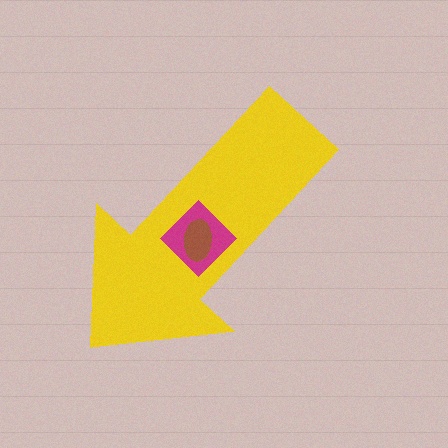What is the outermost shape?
The yellow arrow.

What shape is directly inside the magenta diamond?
The brown ellipse.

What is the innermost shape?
The brown ellipse.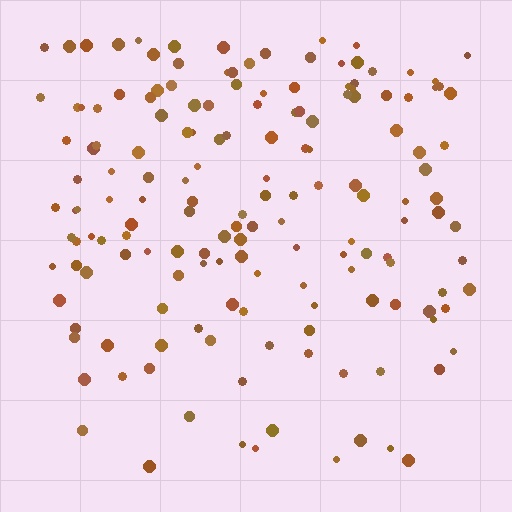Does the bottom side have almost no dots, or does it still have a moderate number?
Still a moderate number, just noticeably fewer than the top.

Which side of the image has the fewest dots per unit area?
The bottom.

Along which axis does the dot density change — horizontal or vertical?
Vertical.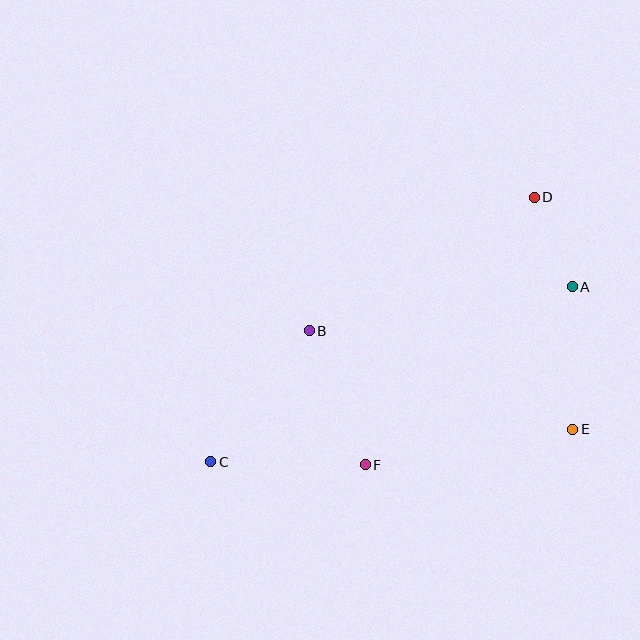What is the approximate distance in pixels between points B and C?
The distance between B and C is approximately 163 pixels.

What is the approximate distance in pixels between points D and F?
The distance between D and F is approximately 317 pixels.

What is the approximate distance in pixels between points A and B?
The distance between A and B is approximately 267 pixels.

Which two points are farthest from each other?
Points C and D are farthest from each other.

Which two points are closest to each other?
Points A and D are closest to each other.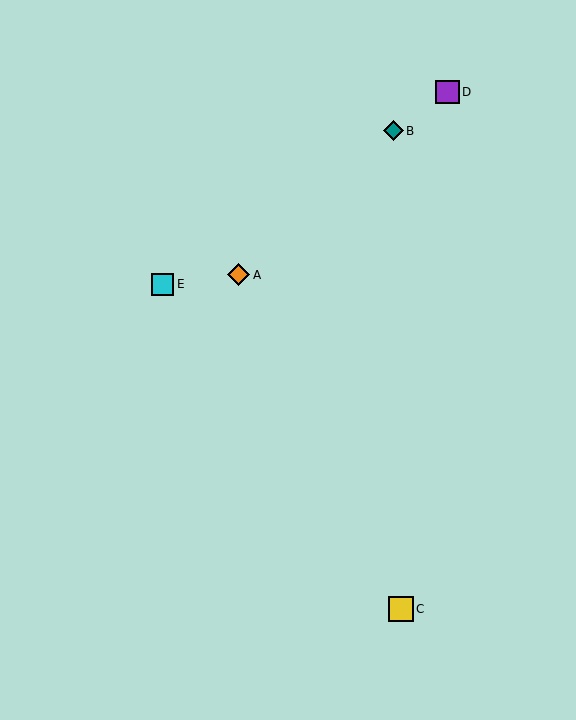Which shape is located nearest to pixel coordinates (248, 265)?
The orange diamond (labeled A) at (239, 275) is nearest to that location.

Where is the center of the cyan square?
The center of the cyan square is at (162, 284).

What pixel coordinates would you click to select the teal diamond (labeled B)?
Click at (393, 131) to select the teal diamond B.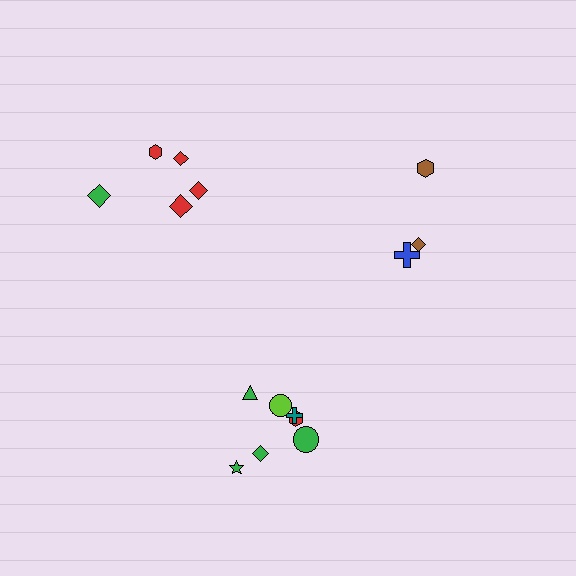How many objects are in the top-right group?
There are 3 objects.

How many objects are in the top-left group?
There are 5 objects.